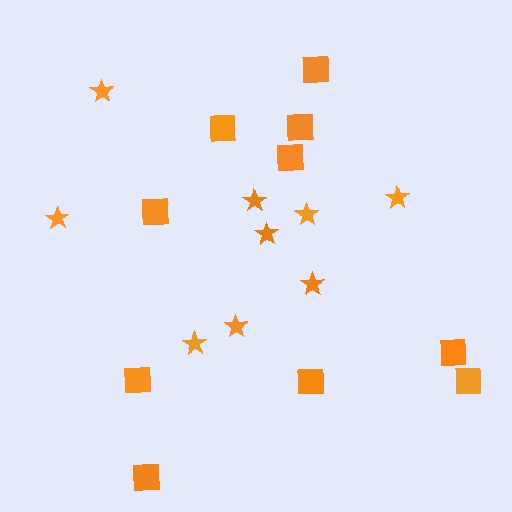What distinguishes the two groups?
There are 2 groups: one group of stars (9) and one group of squares (10).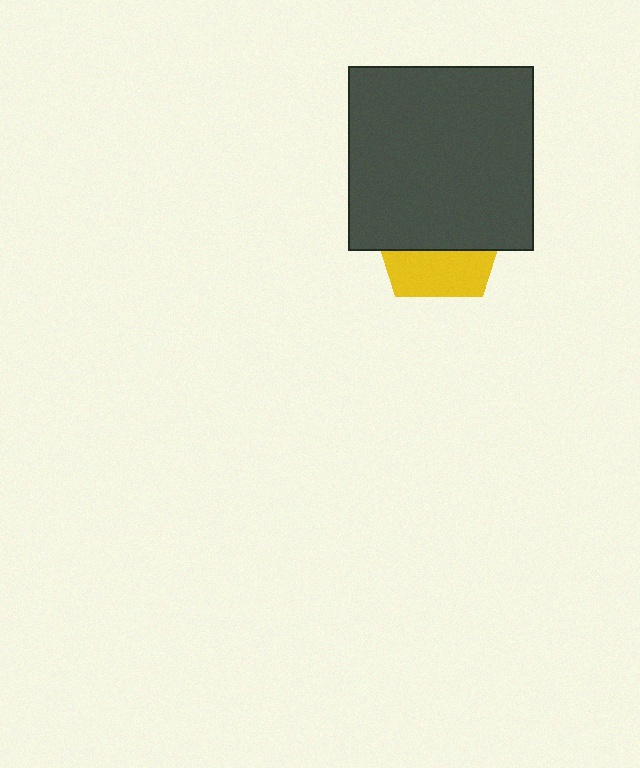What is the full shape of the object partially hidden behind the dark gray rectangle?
The partially hidden object is a yellow pentagon.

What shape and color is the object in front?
The object in front is a dark gray rectangle.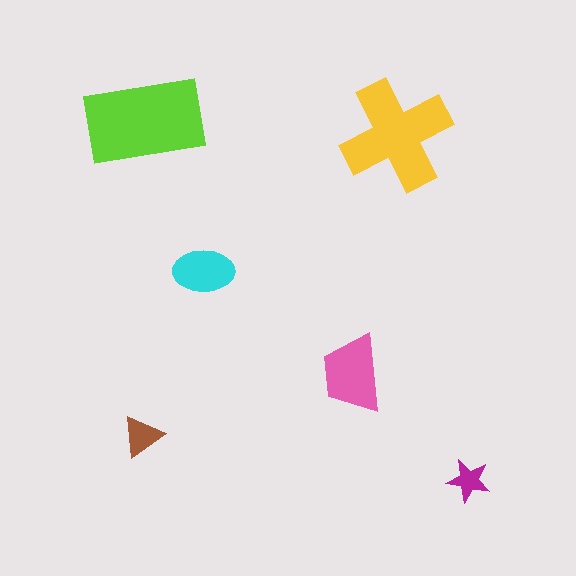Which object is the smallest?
The magenta star.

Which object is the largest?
The lime rectangle.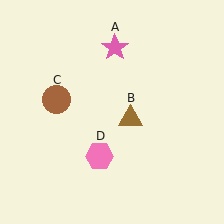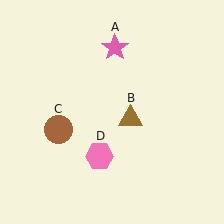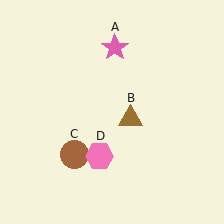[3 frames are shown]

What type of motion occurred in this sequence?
The brown circle (object C) rotated counterclockwise around the center of the scene.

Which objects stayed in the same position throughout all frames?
Pink star (object A) and brown triangle (object B) and pink hexagon (object D) remained stationary.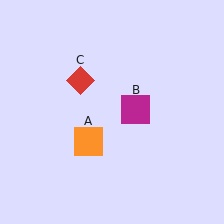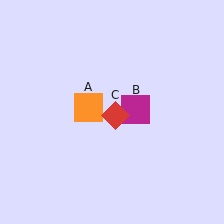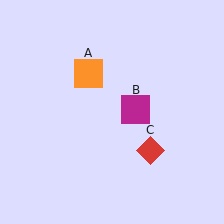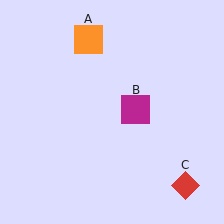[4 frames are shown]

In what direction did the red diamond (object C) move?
The red diamond (object C) moved down and to the right.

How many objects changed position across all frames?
2 objects changed position: orange square (object A), red diamond (object C).